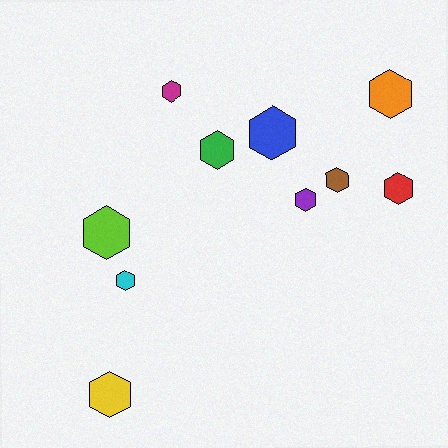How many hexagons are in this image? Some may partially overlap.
There are 10 hexagons.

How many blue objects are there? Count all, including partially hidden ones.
There is 1 blue object.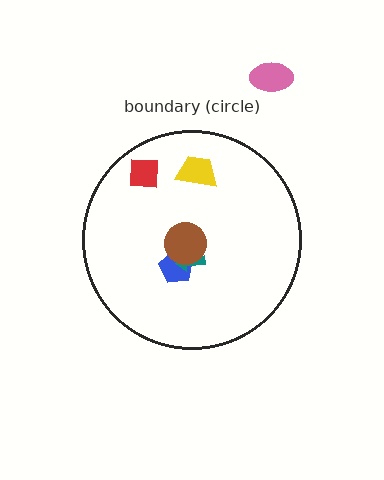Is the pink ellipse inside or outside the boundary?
Outside.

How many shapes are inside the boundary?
5 inside, 1 outside.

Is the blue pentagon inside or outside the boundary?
Inside.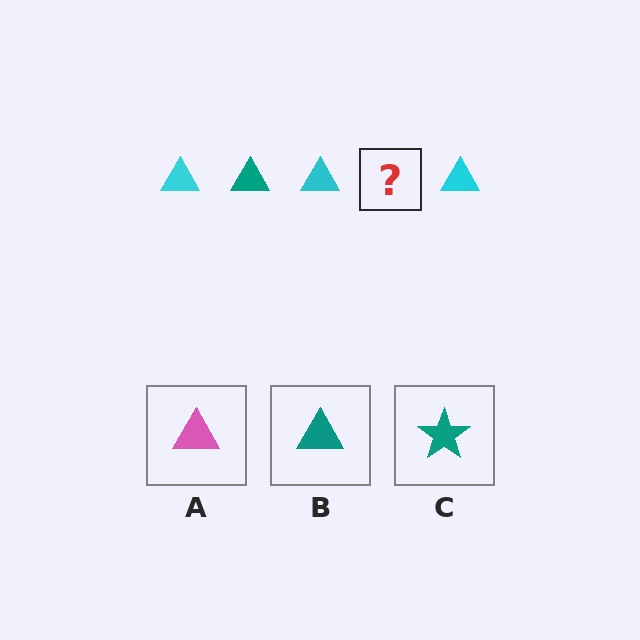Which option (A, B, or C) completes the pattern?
B.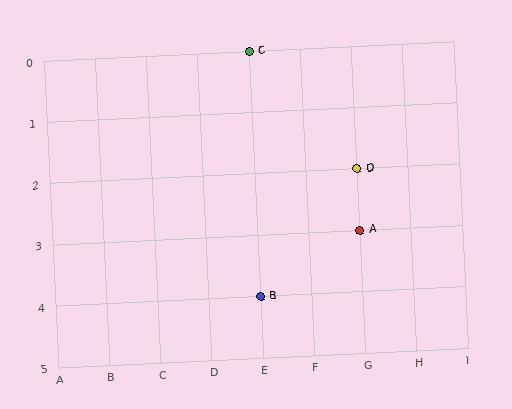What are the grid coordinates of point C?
Point C is at grid coordinates (E, 0).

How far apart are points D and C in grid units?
Points D and C are 2 columns and 2 rows apart (about 2.8 grid units diagonally).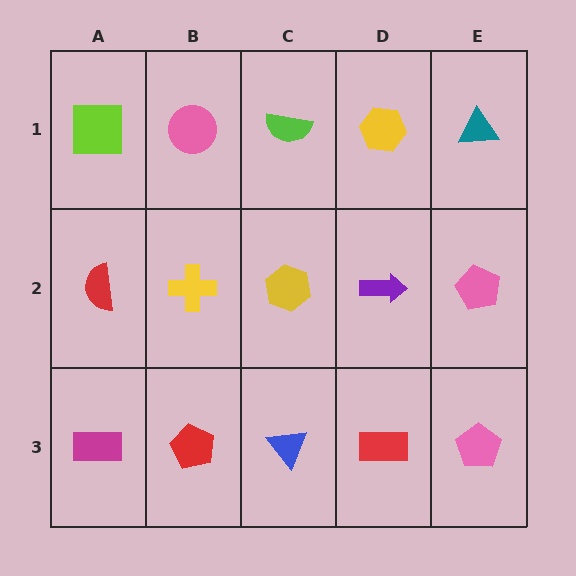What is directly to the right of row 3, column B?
A blue triangle.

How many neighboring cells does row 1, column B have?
3.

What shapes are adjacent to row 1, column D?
A purple arrow (row 2, column D), a lime semicircle (row 1, column C), a teal triangle (row 1, column E).